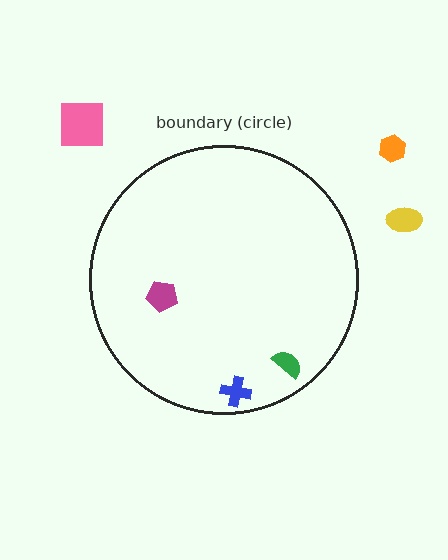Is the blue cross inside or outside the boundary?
Inside.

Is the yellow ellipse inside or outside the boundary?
Outside.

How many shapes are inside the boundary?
3 inside, 3 outside.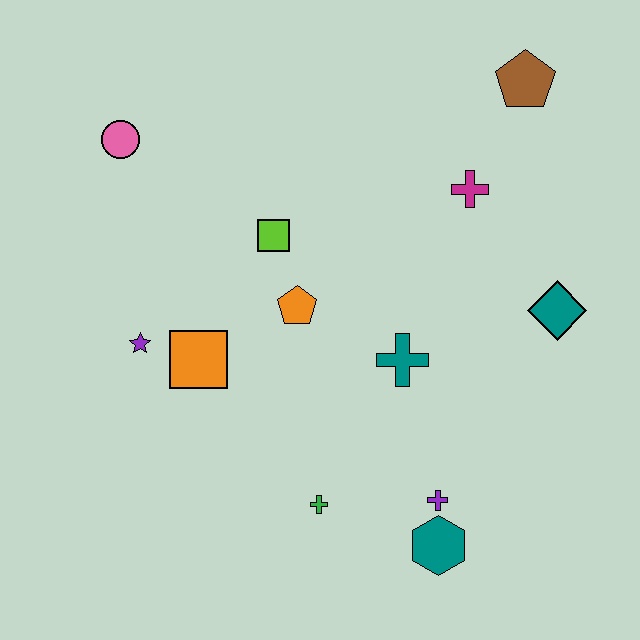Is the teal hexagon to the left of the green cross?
No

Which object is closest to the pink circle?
The lime square is closest to the pink circle.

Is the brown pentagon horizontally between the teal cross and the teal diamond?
Yes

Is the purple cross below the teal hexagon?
No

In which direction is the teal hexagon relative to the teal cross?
The teal hexagon is below the teal cross.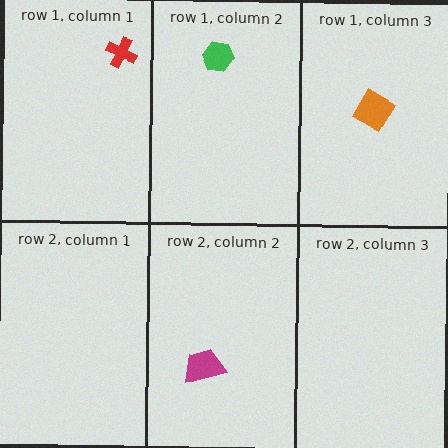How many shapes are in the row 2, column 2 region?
1.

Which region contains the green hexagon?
The row 1, column 2 region.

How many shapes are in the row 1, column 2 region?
1.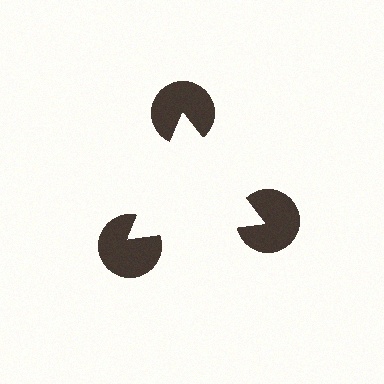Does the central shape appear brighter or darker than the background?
It typically appears slightly brighter than the background, even though no actual brightness change is drawn.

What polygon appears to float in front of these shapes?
An illusory triangle — its edges are inferred from the aligned wedge cuts in the pac-man discs, not physically drawn.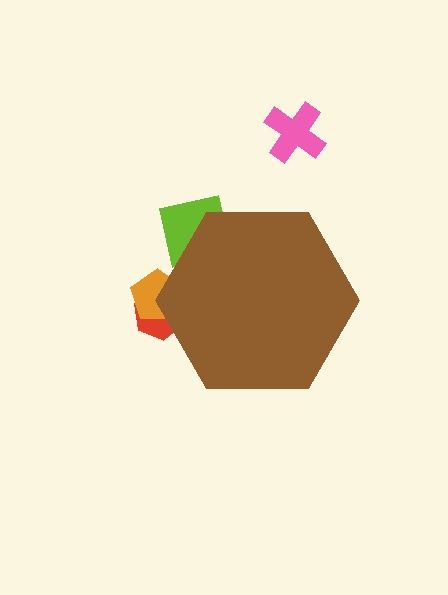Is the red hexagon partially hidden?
Yes, the red hexagon is partially hidden behind the brown hexagon.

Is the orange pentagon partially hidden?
Yes, the orange pentagon is partially hidden behind the brown hexagon.